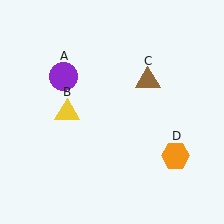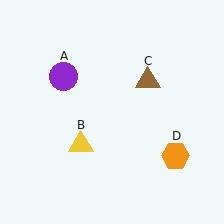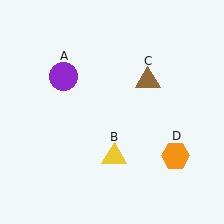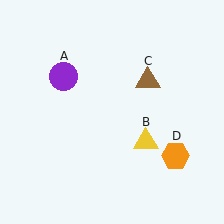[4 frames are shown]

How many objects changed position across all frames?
1 object changed position: yellow triangle (object B).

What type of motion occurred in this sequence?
The yellow triangle (object B) rotated counterclockwise around the center of the scene.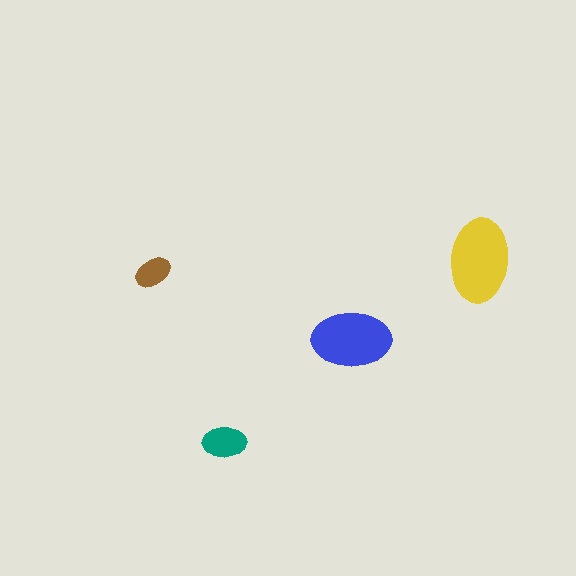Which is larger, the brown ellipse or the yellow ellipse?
The yellow one.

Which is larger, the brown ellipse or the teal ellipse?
The teal one.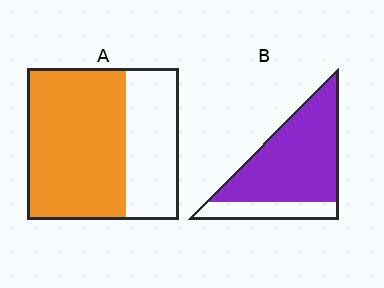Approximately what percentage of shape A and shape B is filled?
A is approximately 65% and B is approximately 80%.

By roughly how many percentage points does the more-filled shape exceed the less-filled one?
By roughly 15 percentage points (B over A).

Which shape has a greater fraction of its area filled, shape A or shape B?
Shape B.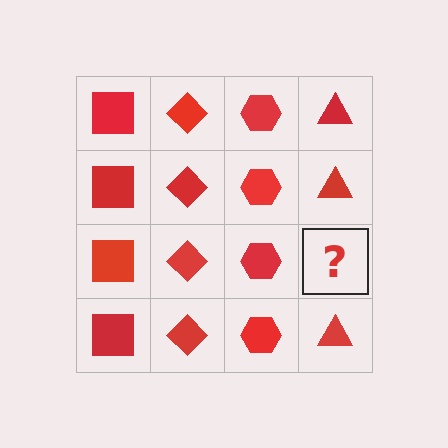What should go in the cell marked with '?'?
The missing cell should contain a red triangle.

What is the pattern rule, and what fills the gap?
The rule is that each column has a consistent shape. The gap should be filled with a red triangle.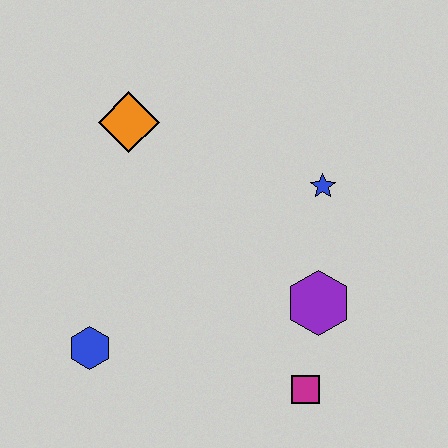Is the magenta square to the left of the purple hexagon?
Yes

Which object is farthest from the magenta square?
The orange diamond is farthest from the magenta square.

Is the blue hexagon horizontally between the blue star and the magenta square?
No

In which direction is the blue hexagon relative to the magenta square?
The blue hexagon is to the left of the magenta square.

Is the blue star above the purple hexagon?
Yes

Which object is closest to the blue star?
The purple hexagon is closest to the blue star.